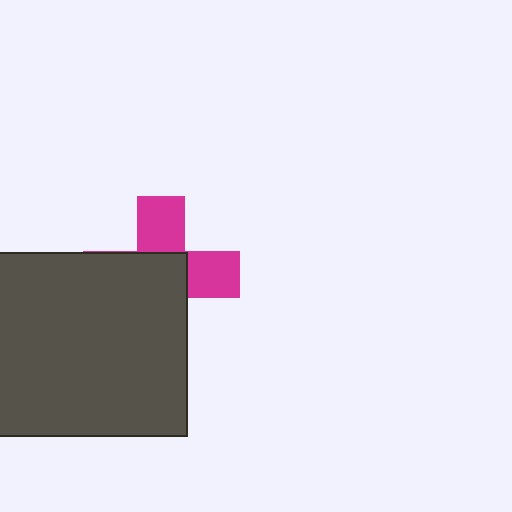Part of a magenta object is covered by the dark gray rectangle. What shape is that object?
It is a cross.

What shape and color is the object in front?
The object in front is a dark gray rectangle.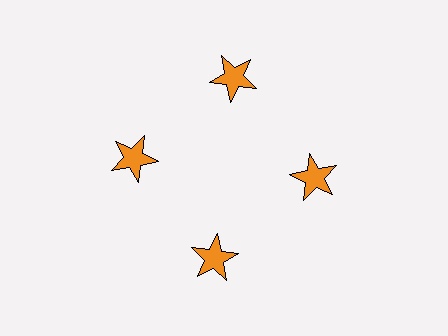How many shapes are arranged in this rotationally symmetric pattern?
There are 4 shapes, arranged in 4 groups of 1.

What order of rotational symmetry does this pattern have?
This pattern has 4-fold rotational symmetry.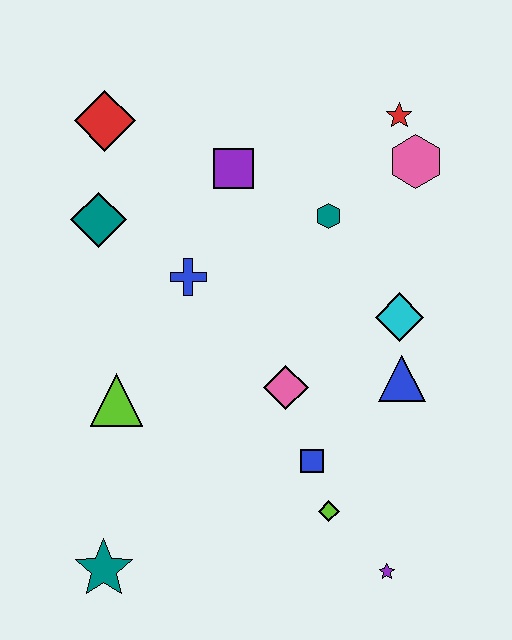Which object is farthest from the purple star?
The red diamond is farthest from the purple star.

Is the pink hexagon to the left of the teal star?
No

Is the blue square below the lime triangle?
Yes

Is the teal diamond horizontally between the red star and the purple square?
No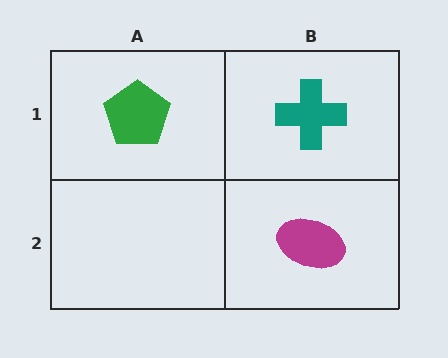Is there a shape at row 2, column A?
No, that cell is empty.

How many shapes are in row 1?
2 shapes.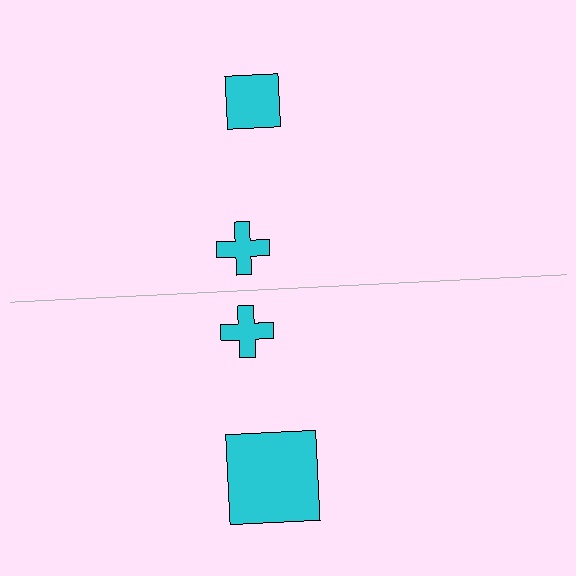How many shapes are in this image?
There are 4 shapes in this image.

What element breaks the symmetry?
The cyan square on the bottom side has a different size than its mirror counterpart.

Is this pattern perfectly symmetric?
No, the pattern is not perfectly symmetric. The cyan square on the bottom side has a different size than its mirror counterpart.